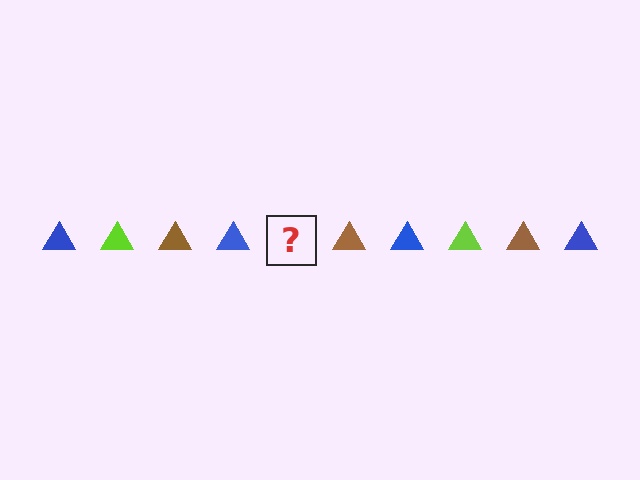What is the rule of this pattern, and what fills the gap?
The rule is that the pattern cycles through blue, lime, brown triangles. The gap should be filled with a lime triangle.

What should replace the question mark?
The question mark should be replaced with a lime triangle.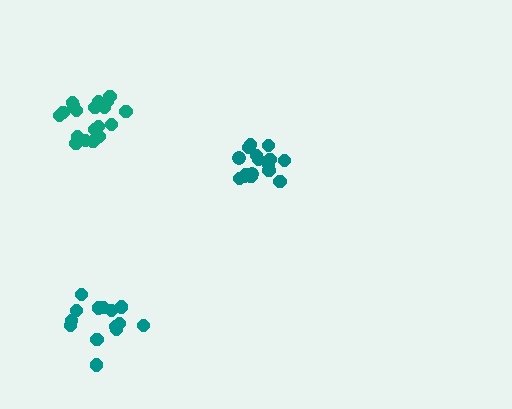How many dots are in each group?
Group 1: 14 dots, Group 2: 18 dots, Group 3: 20 dots (52 total).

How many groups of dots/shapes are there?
There are 3 groups.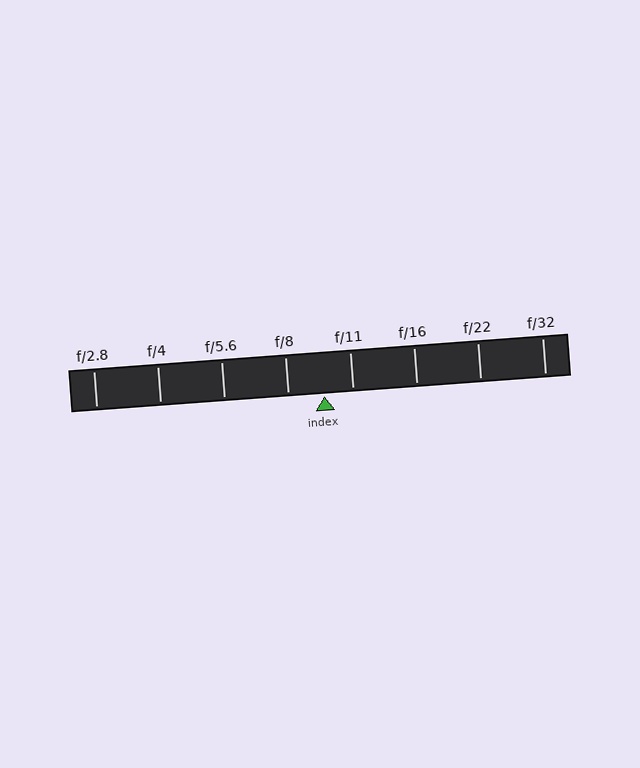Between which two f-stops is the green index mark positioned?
The index mark is between f/8 and f/11.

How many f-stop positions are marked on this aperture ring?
There are 8 f-stop positions marked.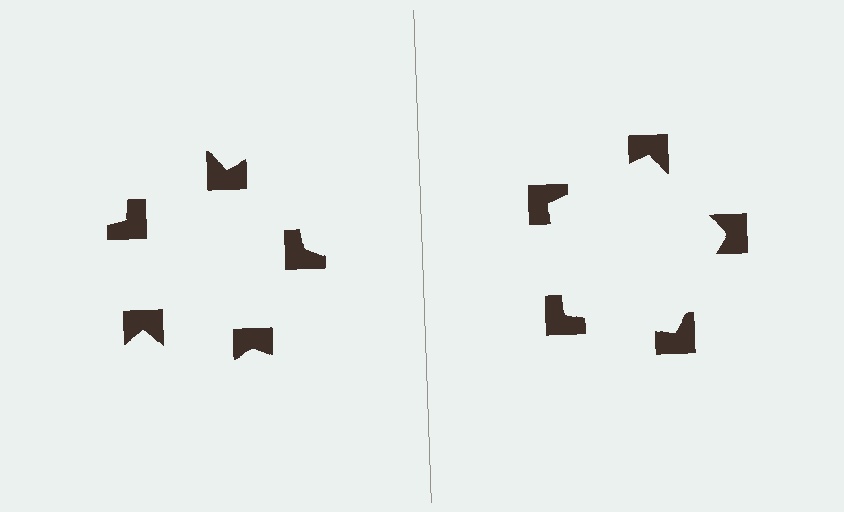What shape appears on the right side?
An illusory pentagon.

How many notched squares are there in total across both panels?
10 — 5 on each side.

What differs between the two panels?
The notched squares are positioned identically on both sides; only the wedge orientations differ. On the right they align to a pentagon; on the left they are misaligned.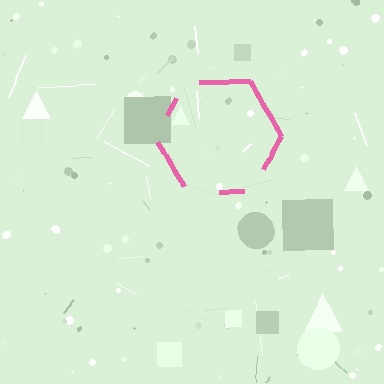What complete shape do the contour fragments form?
The contour fragments form a hexagon.